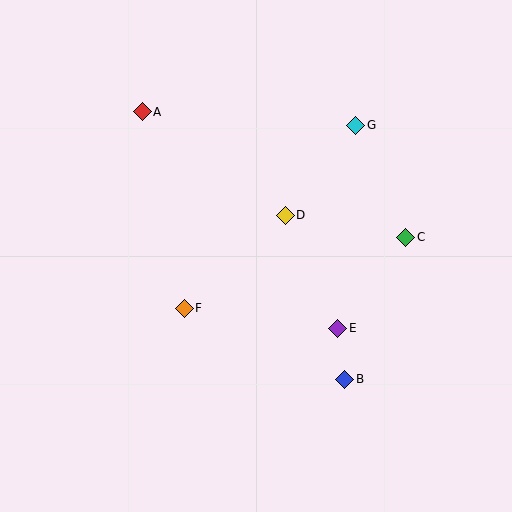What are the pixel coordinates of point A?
Point A is at (142, 112).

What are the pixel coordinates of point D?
Point D is at (285, 215).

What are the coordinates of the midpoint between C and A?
The midpoint between C and A is at (274, 175).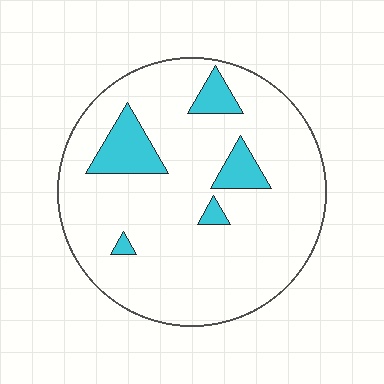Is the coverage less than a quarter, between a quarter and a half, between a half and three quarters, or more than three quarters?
Less than a quarter.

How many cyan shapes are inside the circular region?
5.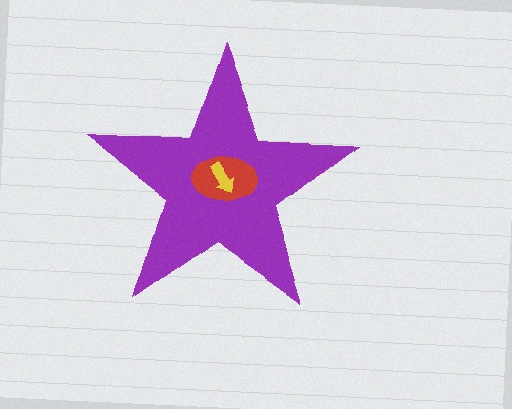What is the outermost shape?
The purple star.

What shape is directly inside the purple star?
The red ellipse.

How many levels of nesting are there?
3.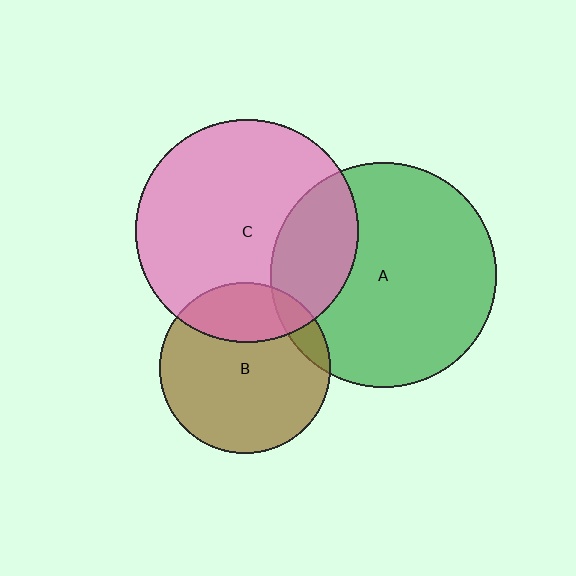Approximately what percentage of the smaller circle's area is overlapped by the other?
Approximately 25%.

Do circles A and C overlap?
Yes.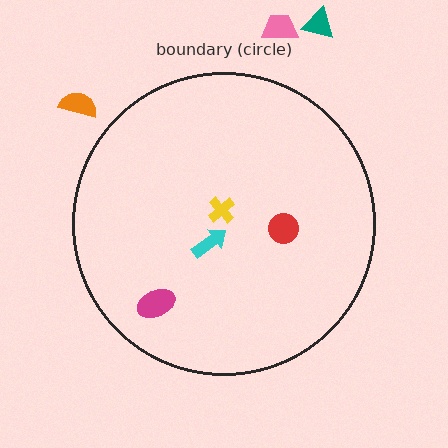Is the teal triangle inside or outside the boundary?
Outside.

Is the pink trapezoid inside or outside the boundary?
Outside.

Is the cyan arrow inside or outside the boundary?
Inside.